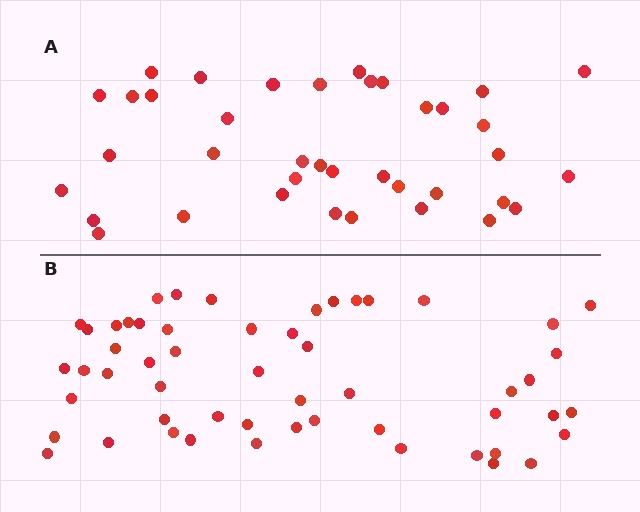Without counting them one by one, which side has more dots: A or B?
Region B (the bottom region) has more dots.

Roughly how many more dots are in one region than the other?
Region B has approximately 15 more dots than region A.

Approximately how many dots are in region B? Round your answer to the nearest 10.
About 50 dots. (The exact count is 54, which rounds to 50.)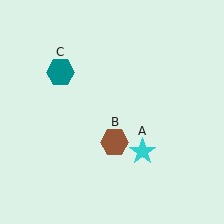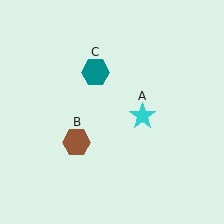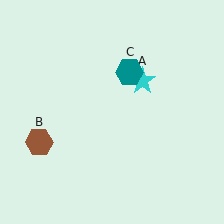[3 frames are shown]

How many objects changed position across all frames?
3 objects changed position: cyan star (object A), brown hexagon (object B), teal hexagon (object C).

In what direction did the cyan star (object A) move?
The cyan star (object A) moved up.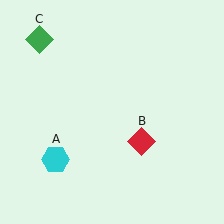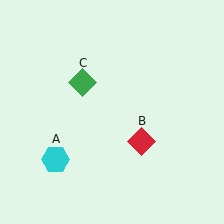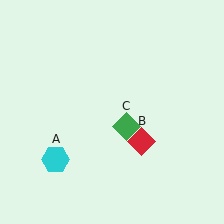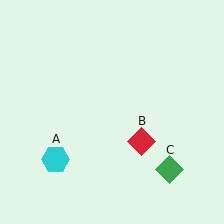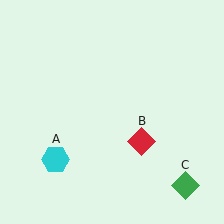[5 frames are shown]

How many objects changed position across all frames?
1 object changed position: green diamond (object C).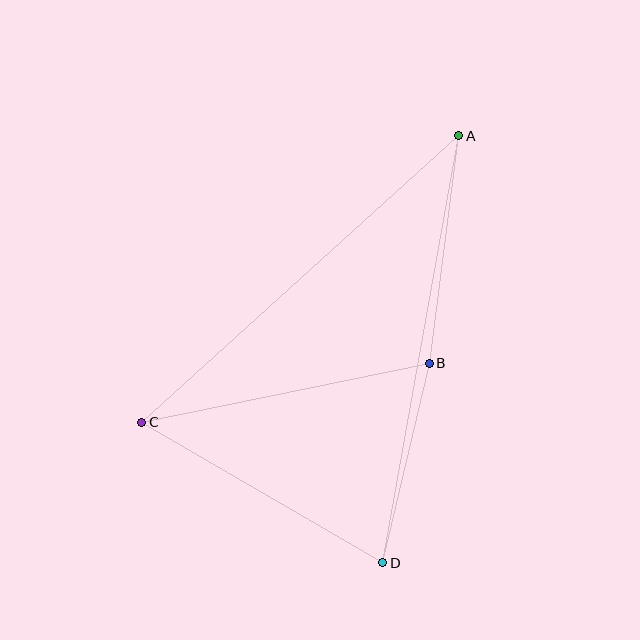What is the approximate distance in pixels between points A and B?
The distance between A and B is approximately 230 pixels.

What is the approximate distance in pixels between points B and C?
The distance between B and C is approximately 294 pixels.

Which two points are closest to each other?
Points B and D are closest to each other.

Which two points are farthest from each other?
Points A and D are farthest from each other.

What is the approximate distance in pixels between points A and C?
The distance between A and C is approximately 427 pixels.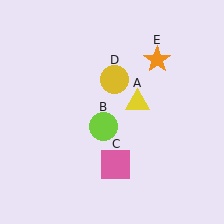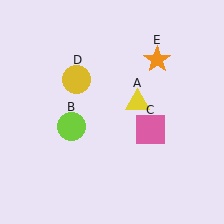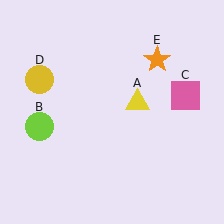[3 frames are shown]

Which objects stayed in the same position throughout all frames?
Yellow triangle (object A) and orange star (object E) remained stationary.